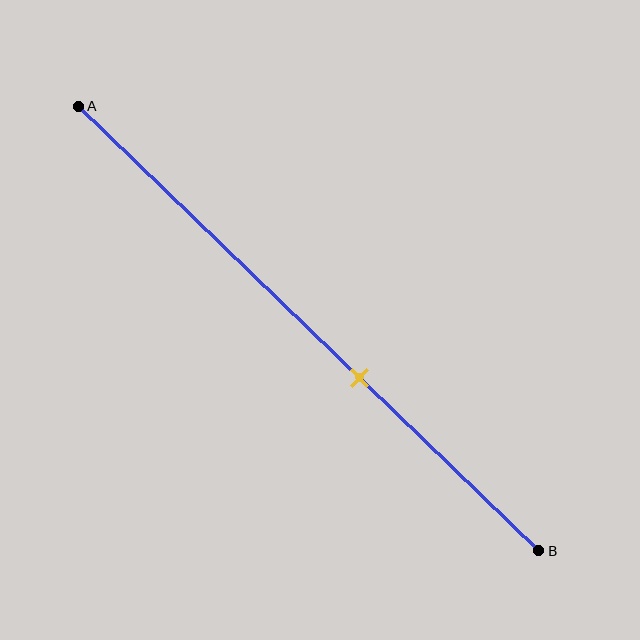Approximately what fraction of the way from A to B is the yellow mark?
The yellow mark is approximately 60% of the way from A to B.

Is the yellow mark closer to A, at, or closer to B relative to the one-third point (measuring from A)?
The yellow mark is closer to point B than the one-third point of segment AB.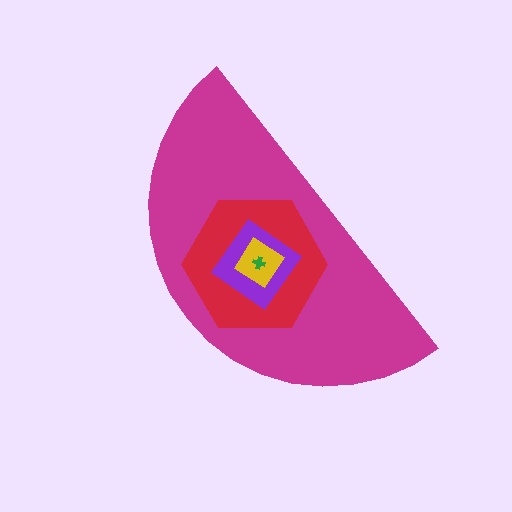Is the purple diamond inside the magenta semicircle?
Yes.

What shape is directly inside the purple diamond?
The yellow diamond.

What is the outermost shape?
The magenta semicircle.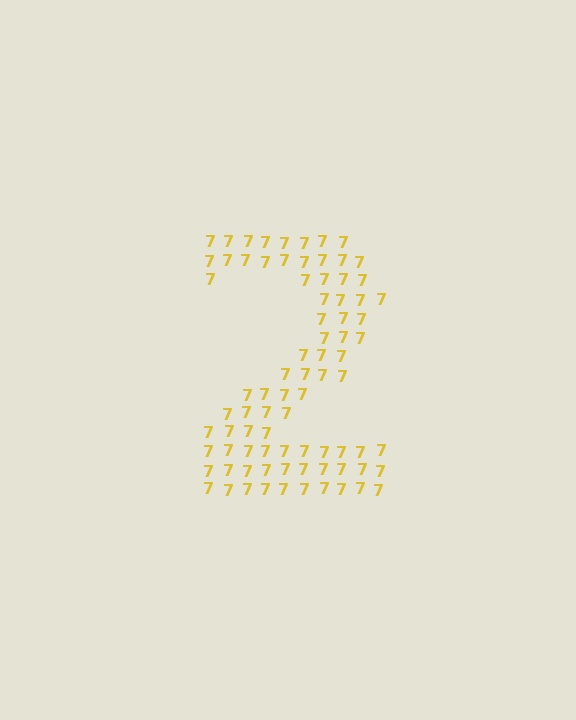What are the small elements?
The small elements are digit 7's.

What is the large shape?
The large shape is the digit 2.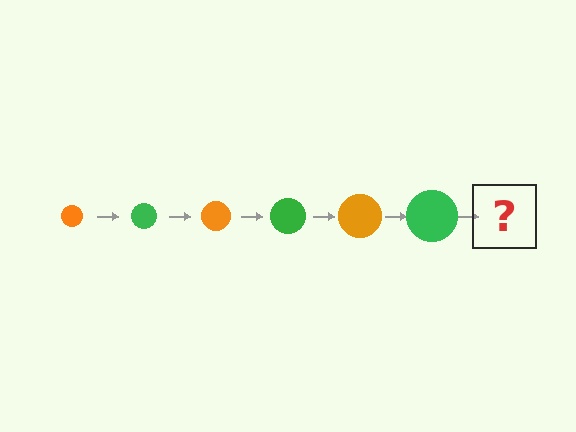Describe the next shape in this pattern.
It should be an orange circle, larger than the previous one.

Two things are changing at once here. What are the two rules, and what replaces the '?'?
The two rules are that the circle grows larger each step and the color cycles through orange and green. The '?' should be an orange circle, larger than the previous one.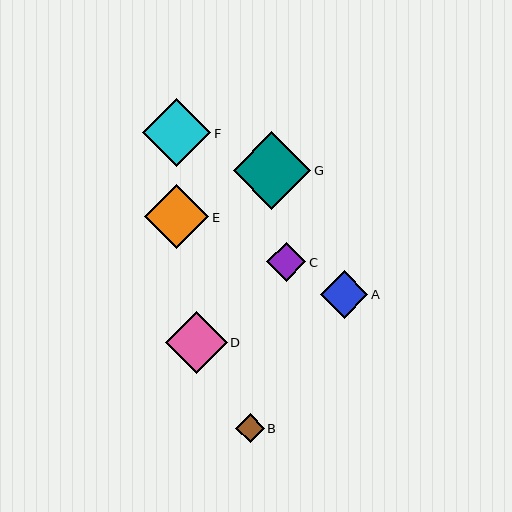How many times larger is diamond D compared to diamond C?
Diamond D is approximately 1.6 times the size of diamond C.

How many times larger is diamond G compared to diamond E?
Diamond G is approximately 1.2 times the size of diamond E.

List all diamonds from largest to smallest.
From largest to smallest: G, F, E, D, A, C, B.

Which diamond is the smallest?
Diamond B is the smallest with a size of approximately 29 pixels.